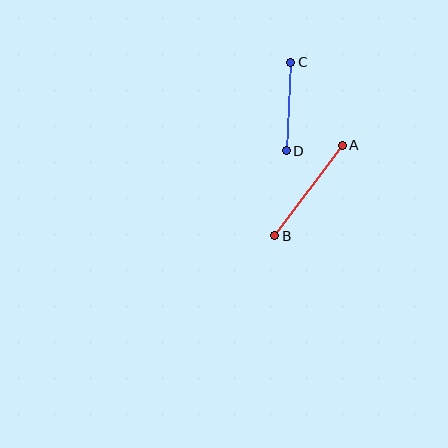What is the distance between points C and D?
The distance is approximately 89 pixels.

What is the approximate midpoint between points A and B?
The midpoint is at approximately (308, 191) pixels.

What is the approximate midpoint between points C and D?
The midpoint is at approximately (289, 107) pixels.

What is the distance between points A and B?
The distance is approximately 112 pixels.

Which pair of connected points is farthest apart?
Points A and B are farthest apart.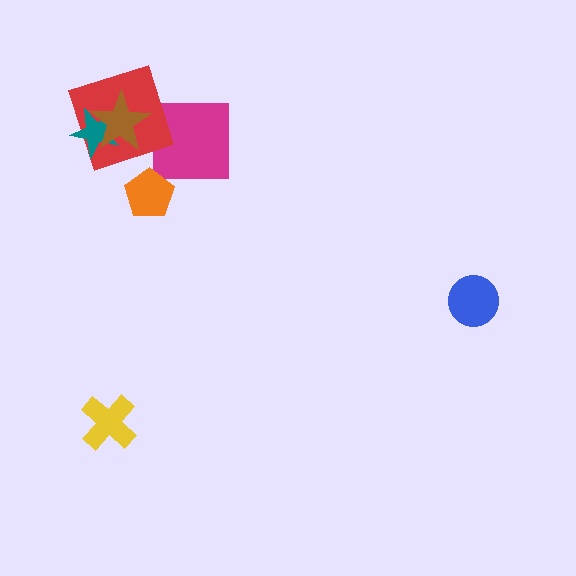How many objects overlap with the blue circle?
0 objects overlap with the blue circle.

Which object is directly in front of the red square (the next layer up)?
The teal star is directly in front of the red square.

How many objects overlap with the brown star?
2 objects overlap with the brown star.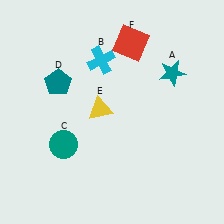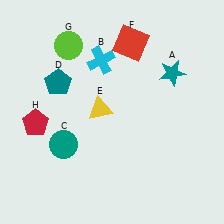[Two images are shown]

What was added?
A lime circle (G), a red pentagon (H) were added in Image 2.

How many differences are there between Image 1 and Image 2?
There are 2 differences between the two images.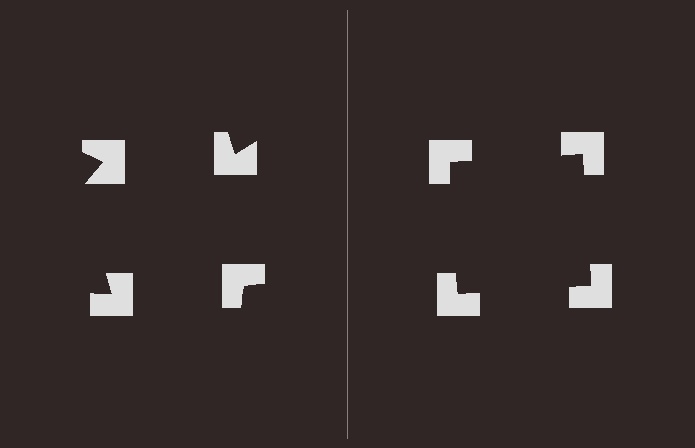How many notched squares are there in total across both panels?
8 — 4 on each side.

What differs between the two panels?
The notched squares are positioned identically on both sides; only the wedge orientations differ. On the right they align to a square; on the left they are misaligned.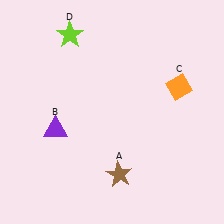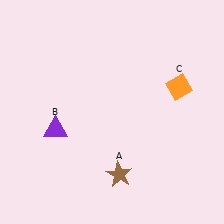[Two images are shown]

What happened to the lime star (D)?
The lime star (D) was removed in Image 2. It was in the top-left area of Image 1.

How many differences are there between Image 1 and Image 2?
There is 1 difference between the two images.